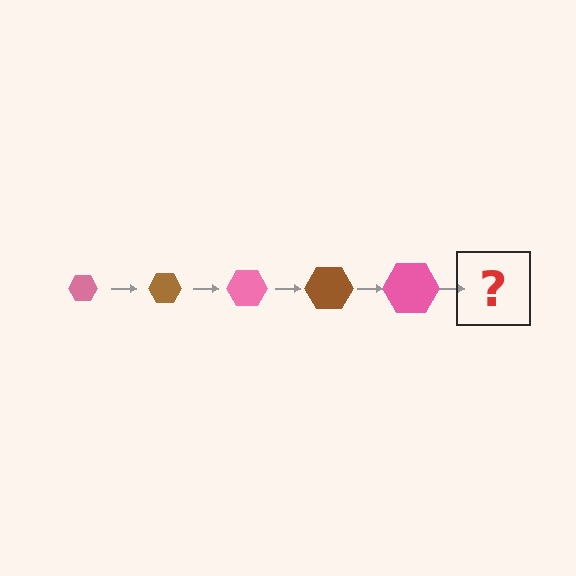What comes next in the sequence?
The next element should be a brown hexagon, larger than the previous one.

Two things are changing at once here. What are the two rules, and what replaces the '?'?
The two rules are that the hexagon grows larger each step and the color cycles through pink and brown. The '?' should be a brown hexagon, larger than the previous one.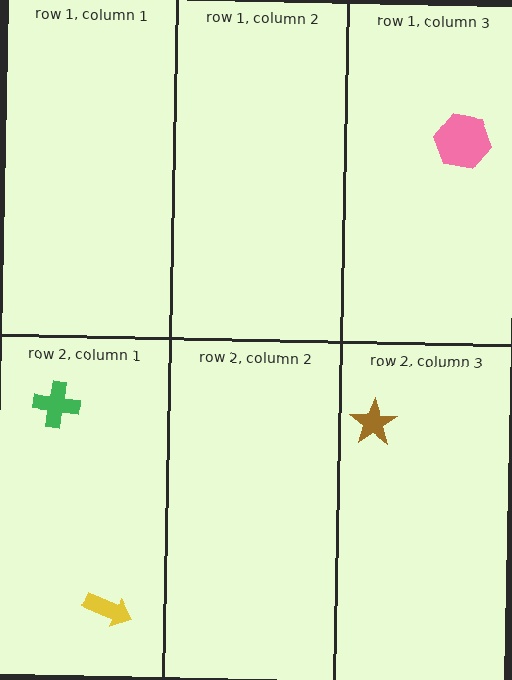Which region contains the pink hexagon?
The row 1, column 3 region.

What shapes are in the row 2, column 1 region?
The green cross, the yellow arrow.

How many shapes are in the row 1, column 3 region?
1.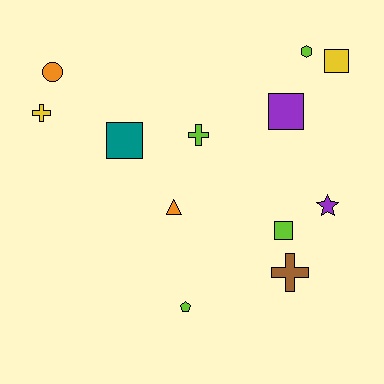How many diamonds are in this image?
There are no diamonds.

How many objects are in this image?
There are 12 objects.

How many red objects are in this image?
There are no red objects.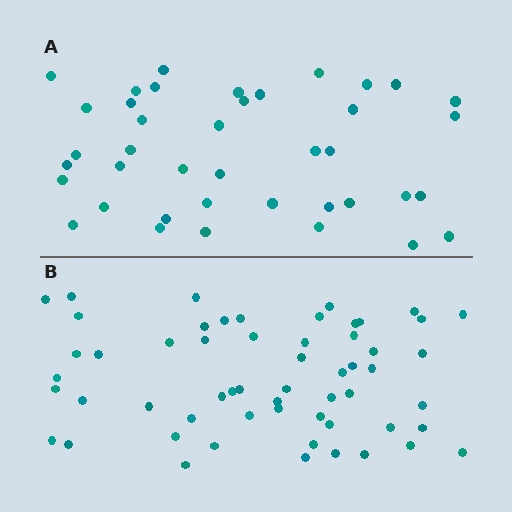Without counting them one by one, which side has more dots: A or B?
Region B (the bottom region) has more dots.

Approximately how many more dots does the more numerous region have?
Region B has approximately 15 more dots than region A.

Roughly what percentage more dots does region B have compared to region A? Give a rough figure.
About 40% more.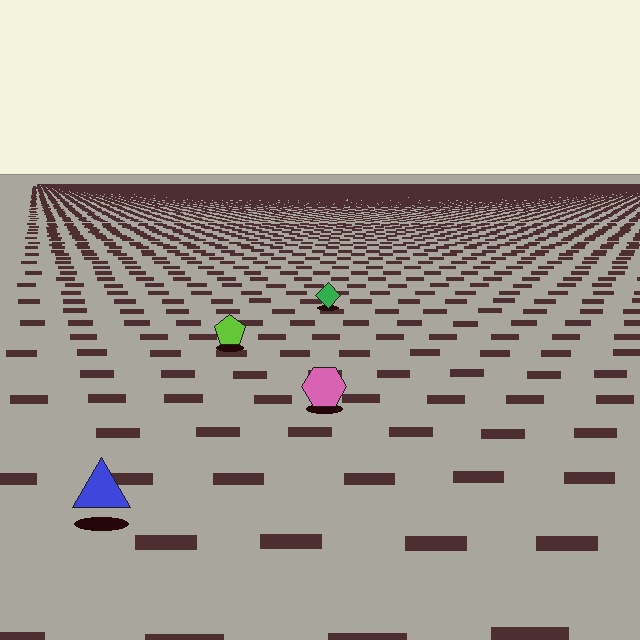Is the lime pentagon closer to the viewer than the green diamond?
Yes. The lime pentagon is closer — you can tell from the texture gradient: the ground texture is coarser near it.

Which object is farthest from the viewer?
The green diamond is farthest from the viewer. It appears smaller and the ground texture around it is denser.